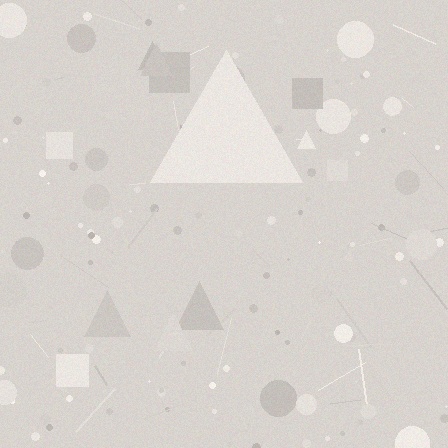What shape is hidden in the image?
A triangle is hidden in the image.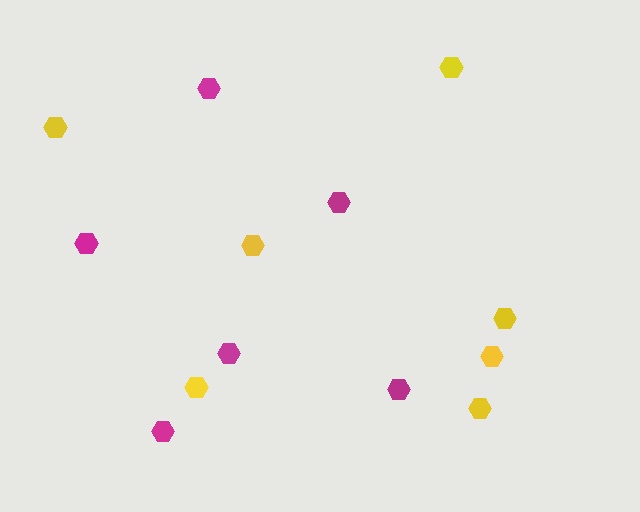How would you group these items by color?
There are 2 groups: one group of yellow hexagons (7) and one group of magenta hexagons (6).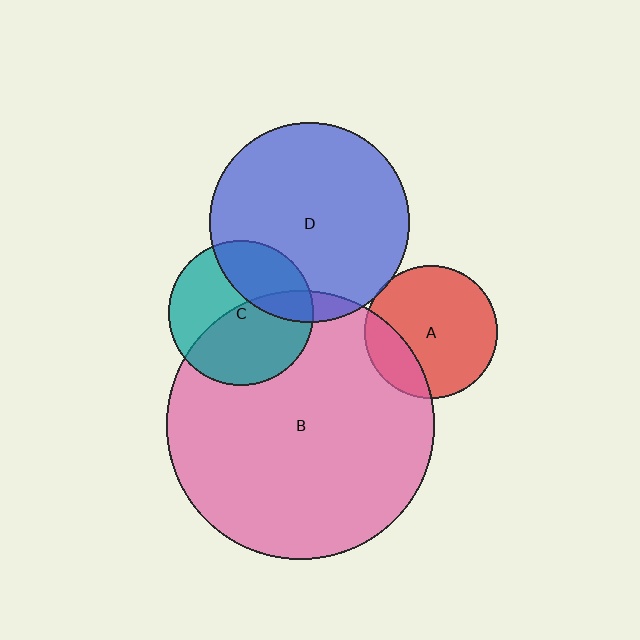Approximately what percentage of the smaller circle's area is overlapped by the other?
Approximately 30%.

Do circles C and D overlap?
Yes.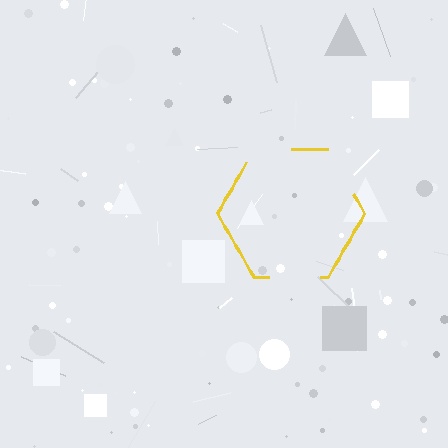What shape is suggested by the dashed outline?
The dashed outline suggests a hexagon.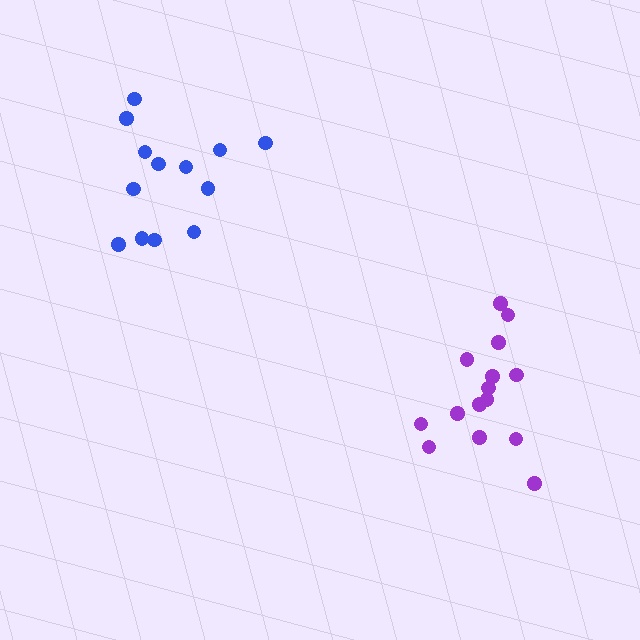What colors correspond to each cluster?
The clusters are colored: purple, blue.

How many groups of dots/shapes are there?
There are 2 groups.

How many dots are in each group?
Group 1: 15 dots, Group 2: 13 dots (28 total).